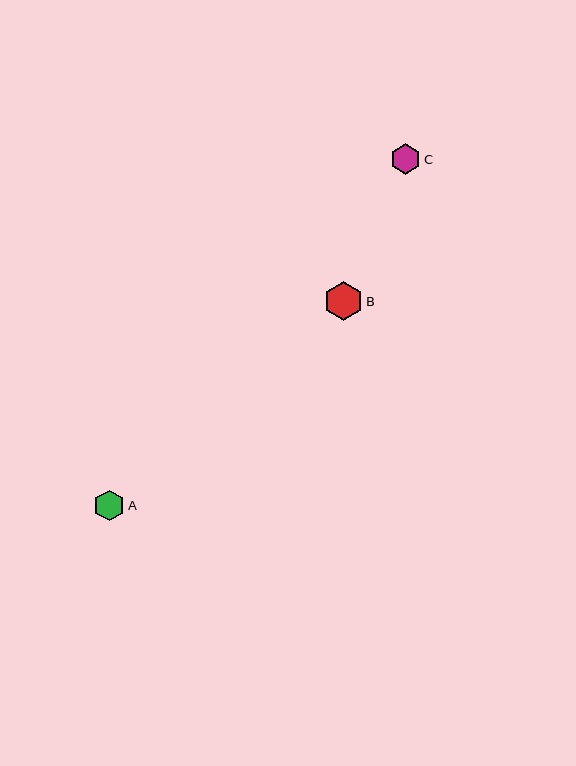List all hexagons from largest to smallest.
From largest to smallest: B, A, C.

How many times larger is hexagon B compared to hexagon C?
Hexagon B is approximately 1.3 times the size of hexagon C.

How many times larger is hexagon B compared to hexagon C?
Hexagon B is approximately 1.3 times the size of hexagon C.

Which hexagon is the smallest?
Hexagon C is the smallest with a size of approximately 30 pixels.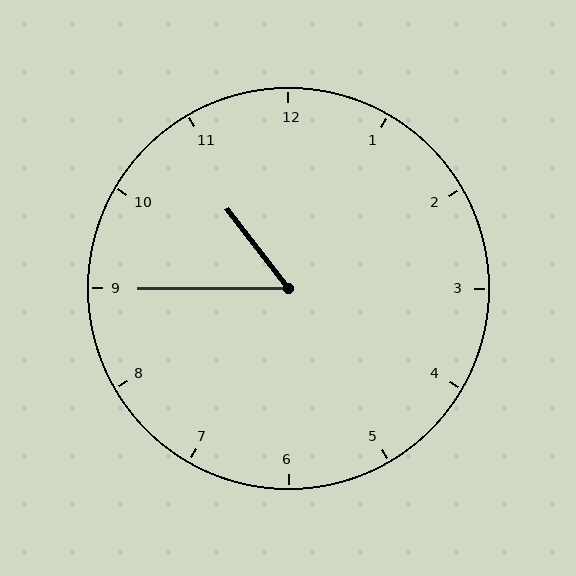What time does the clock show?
10:45.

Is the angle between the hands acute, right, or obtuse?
It is acute.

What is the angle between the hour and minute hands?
Approximately 52 degrees.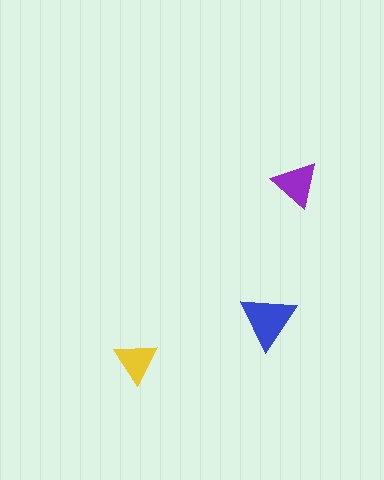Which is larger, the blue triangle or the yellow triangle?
The blue one.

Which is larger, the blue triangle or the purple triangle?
The blue one.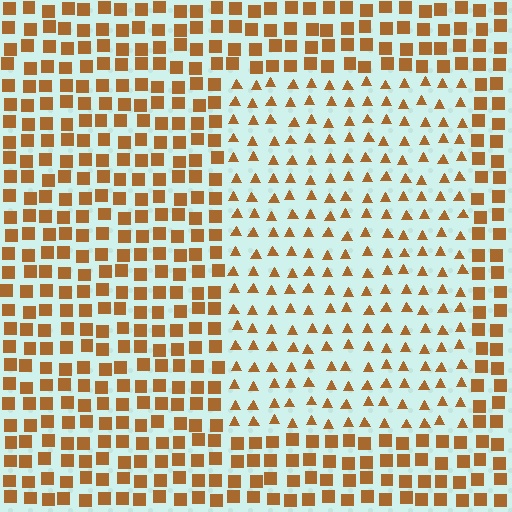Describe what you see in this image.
The image is filled with small brown elements arranged in a uniform grid. A rectangle-shaped region contains triangles, while the surrounding area contains squares. The boundary is defined purely by the change in element shape.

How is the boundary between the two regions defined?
The boundary is defined by a change in element shape: triangles inside vs. squares outside. All elements share the same color and spacing.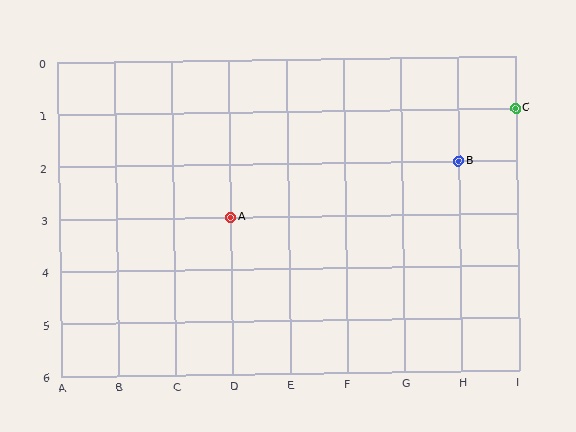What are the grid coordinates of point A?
Point A is at grid coordinates (D, 3).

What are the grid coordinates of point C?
Point C is at grid coordinates (I, 1).